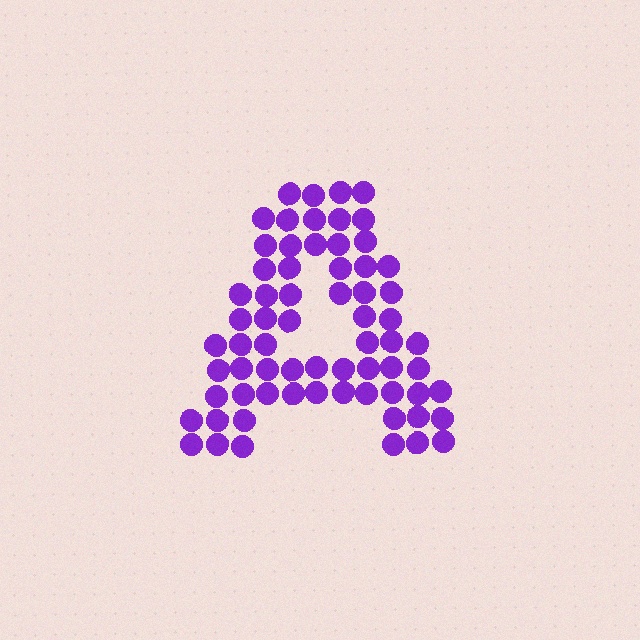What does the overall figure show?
The overall figure shows the letter A.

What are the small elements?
The small elements are circles.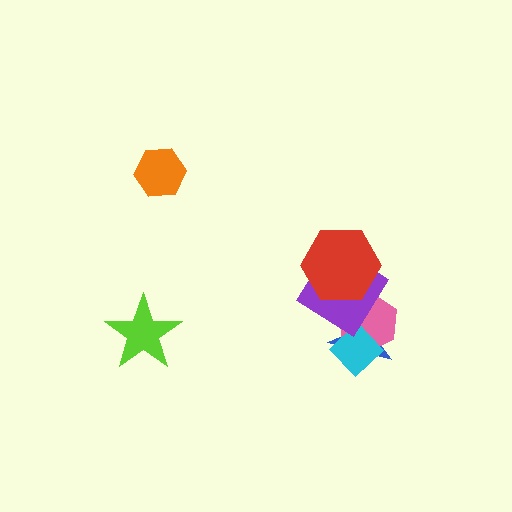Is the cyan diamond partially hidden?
Yes, it is partially covered by another shape.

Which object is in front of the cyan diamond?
The purple diamond is in front of the cyan diamond.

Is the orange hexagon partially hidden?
No, no other shape covers it.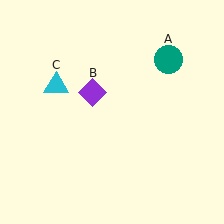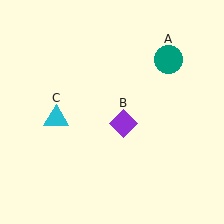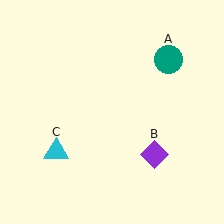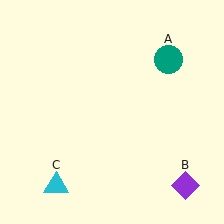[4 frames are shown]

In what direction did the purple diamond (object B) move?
The purple diamond (object B) moved down and to the right.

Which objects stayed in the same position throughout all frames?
Teal circle (object A) remained stationary.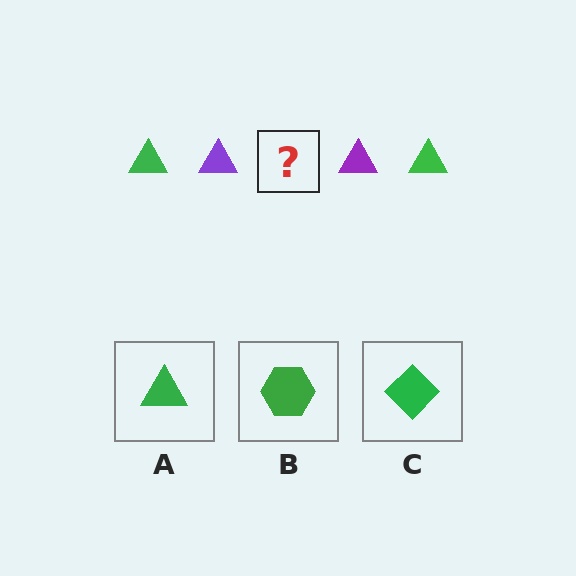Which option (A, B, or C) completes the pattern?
A.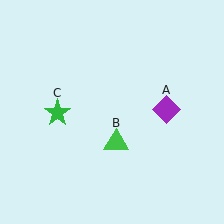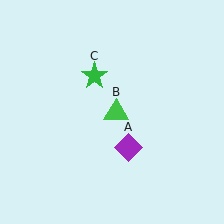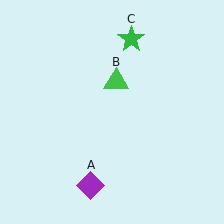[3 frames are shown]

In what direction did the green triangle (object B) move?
The green triangle (object B) moved up.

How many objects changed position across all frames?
3 objects changed position: purple diamond (object A), green triangle (object B), green star (object C).